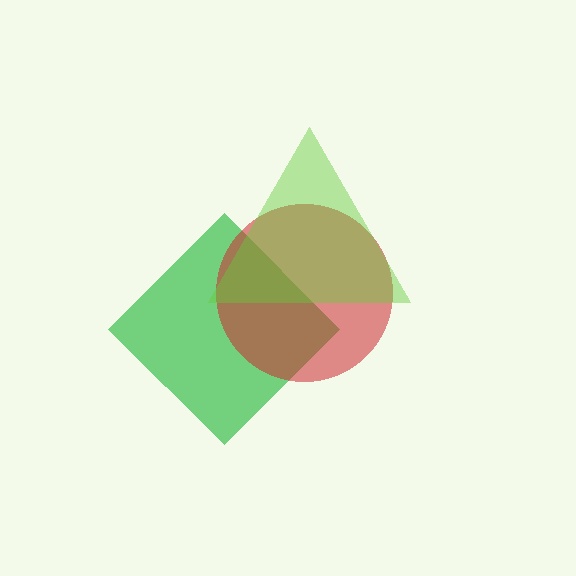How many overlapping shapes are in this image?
There are 3 overlapping shapes in the image.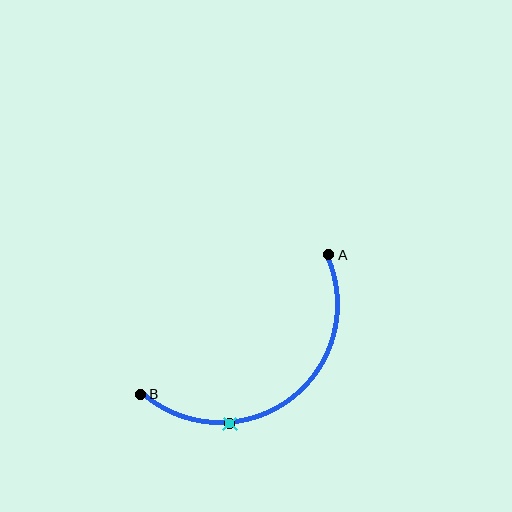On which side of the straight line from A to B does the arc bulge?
The arc bulges below and to the right of the straight line connecting A and B.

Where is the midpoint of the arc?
The arc midpoint is the point on the curve farthest from the straight line joining A and B. It sits below and to the right of that line.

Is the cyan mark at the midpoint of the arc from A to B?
No. The cyan mark lies on the arc but is closer to endpoint B. The arc midpoint would be at the point on the curve equidistant along the arc from both A and B.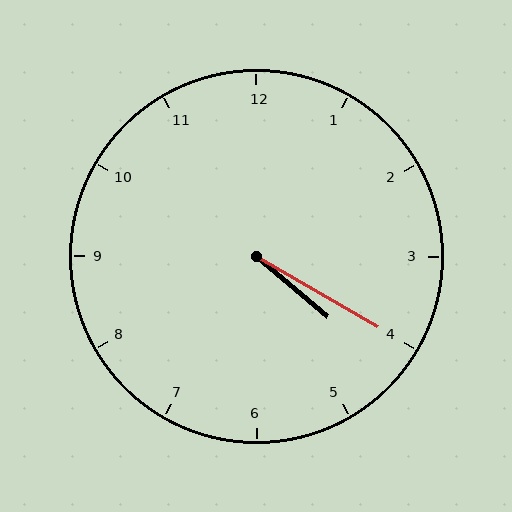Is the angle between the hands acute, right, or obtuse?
It is acute.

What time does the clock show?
4:20.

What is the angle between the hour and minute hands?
Approximately 10 degrees.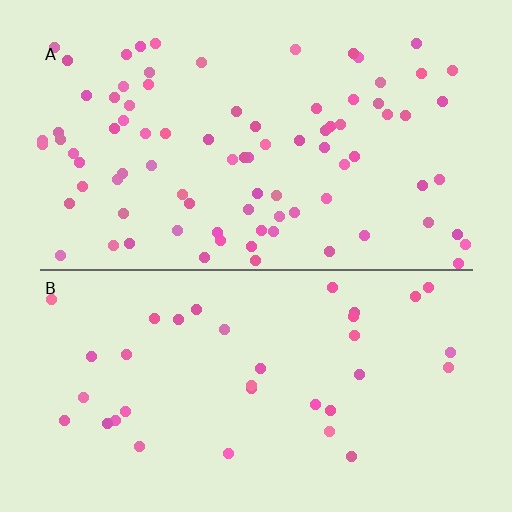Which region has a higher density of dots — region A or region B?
A (the top).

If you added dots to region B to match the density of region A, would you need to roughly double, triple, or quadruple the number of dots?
Approximately double.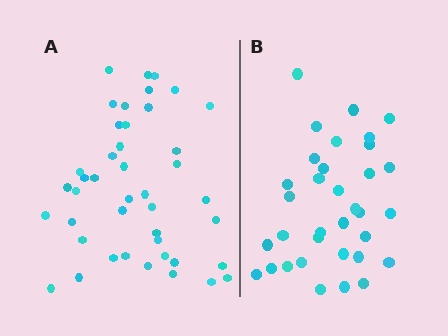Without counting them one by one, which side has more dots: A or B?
Region A (the left region) has more dots.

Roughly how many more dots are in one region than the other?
Region A has roughly 8 or so more dots than region B.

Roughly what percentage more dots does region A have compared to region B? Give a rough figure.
About 25% more.